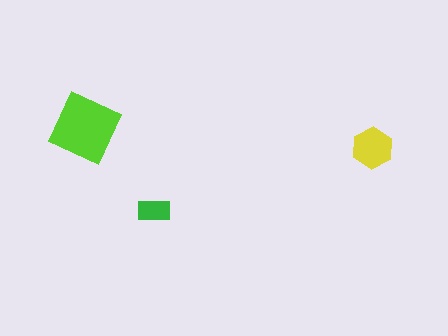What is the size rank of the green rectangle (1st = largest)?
3rd.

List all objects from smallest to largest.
The green rectangle, the yellow hexagon, the lime square.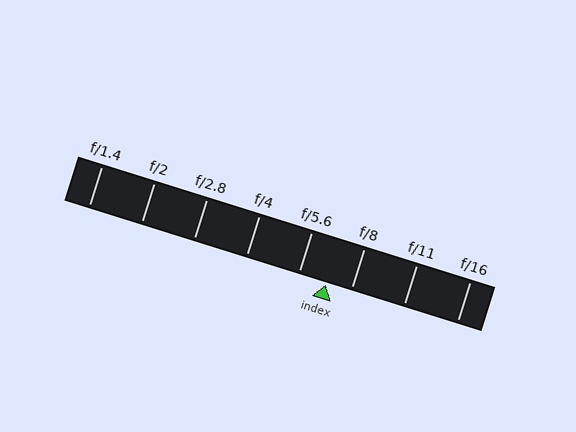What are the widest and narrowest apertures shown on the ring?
The widest aperture shown is f/1.4 and the narrowest is f/16.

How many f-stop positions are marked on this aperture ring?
There are 8 f-stop positions marked.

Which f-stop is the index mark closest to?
The index mark is closest to f/8.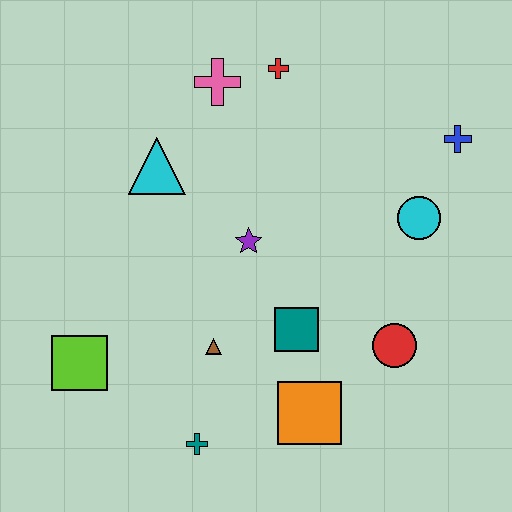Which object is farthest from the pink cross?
The teal cross is farthest from the pink cross.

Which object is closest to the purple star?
The teal square is closest to the purple star.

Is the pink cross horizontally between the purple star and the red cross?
No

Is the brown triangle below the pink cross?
Yes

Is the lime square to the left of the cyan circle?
Yes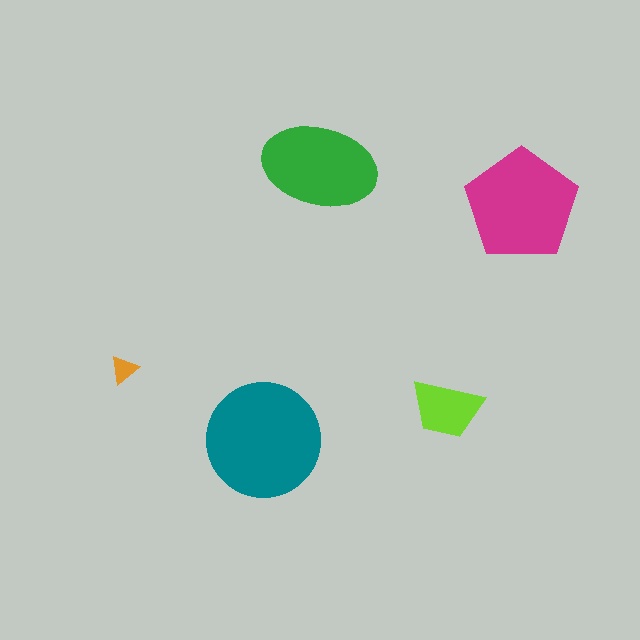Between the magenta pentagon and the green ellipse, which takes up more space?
The magenta pentagon.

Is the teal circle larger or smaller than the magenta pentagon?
Larger.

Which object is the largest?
The teal circle.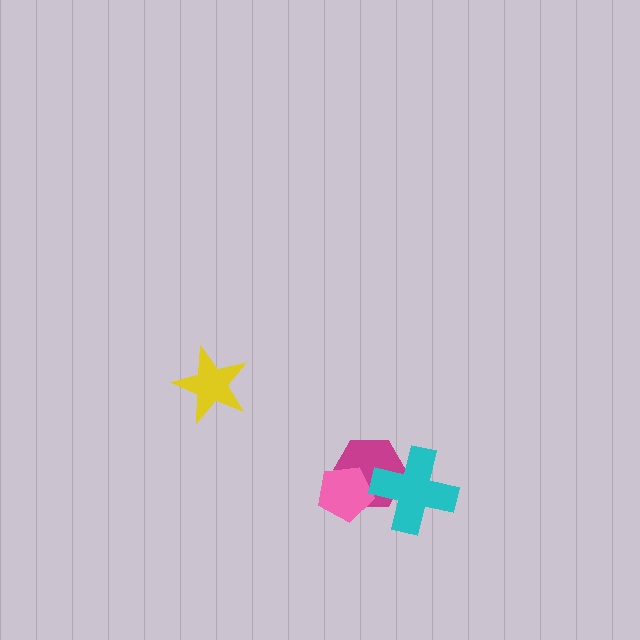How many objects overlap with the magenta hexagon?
2 objects overlap with the magenta hexagon.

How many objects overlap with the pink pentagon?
1 object overlaps with the pink pentagon.